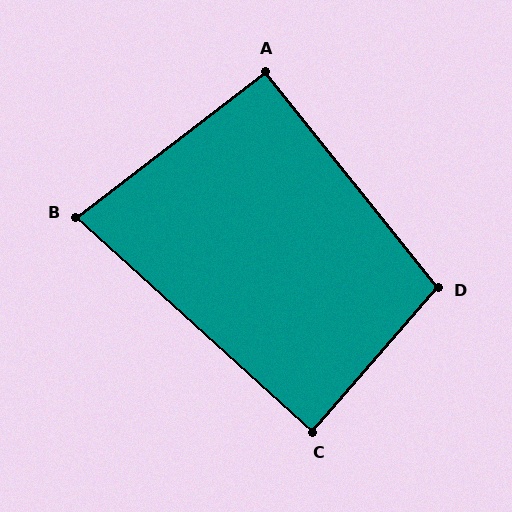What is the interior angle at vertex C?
Approximately 89 degrees (approximately right).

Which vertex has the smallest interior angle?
B, at approximately 80 degrees.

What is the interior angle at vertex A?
Approximately 91 degrees (approximately right).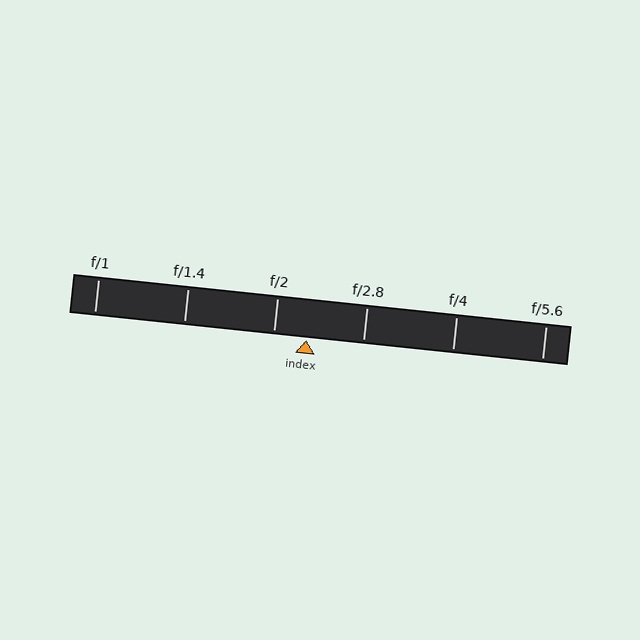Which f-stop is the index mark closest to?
The index mark is closest to f/2.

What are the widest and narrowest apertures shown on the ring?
The widest aperture shown is f/1 and the narrowest is f/5.6.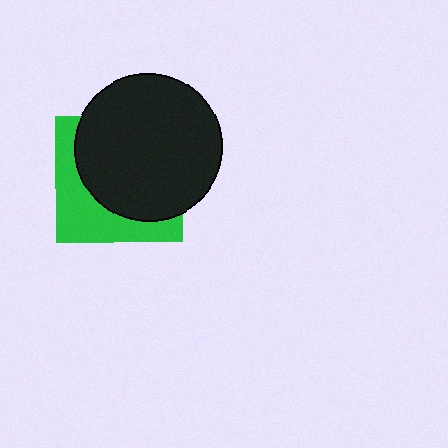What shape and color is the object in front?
The object in front is a black circle.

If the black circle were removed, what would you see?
You would see the complete green square.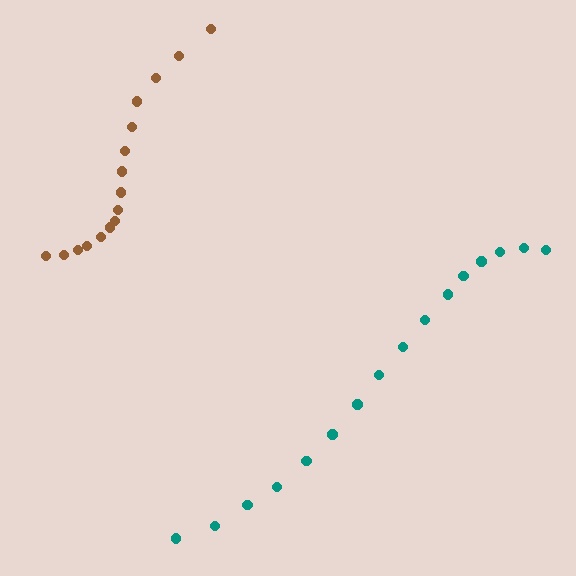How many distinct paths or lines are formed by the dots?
There are 2 distinct paths.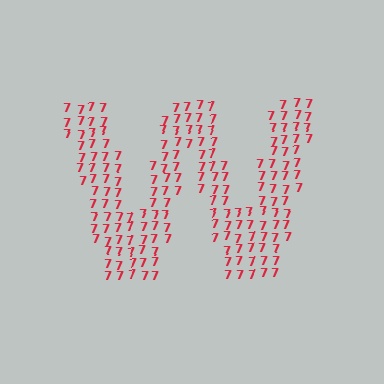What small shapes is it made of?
It is made of small digit 7's.